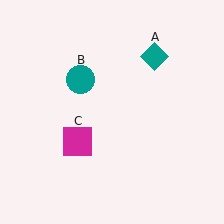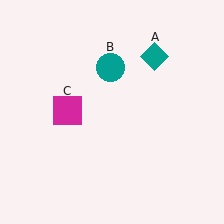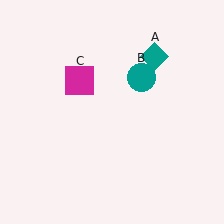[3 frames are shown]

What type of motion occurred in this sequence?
The teal circle (object B), magenta square (object C) rotated clockwise around the center of the scene.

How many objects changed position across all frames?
2 objects changed position: teal circle (object B), magenta square (object C).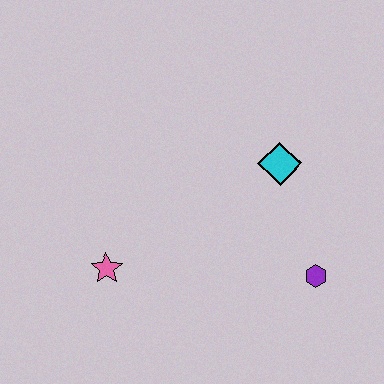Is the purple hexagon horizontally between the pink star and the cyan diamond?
No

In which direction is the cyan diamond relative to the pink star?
The cyan diamond is to the right of the pink star.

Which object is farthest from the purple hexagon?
The pink star is farthest from the purple hexagon.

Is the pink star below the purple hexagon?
No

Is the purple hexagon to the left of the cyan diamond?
No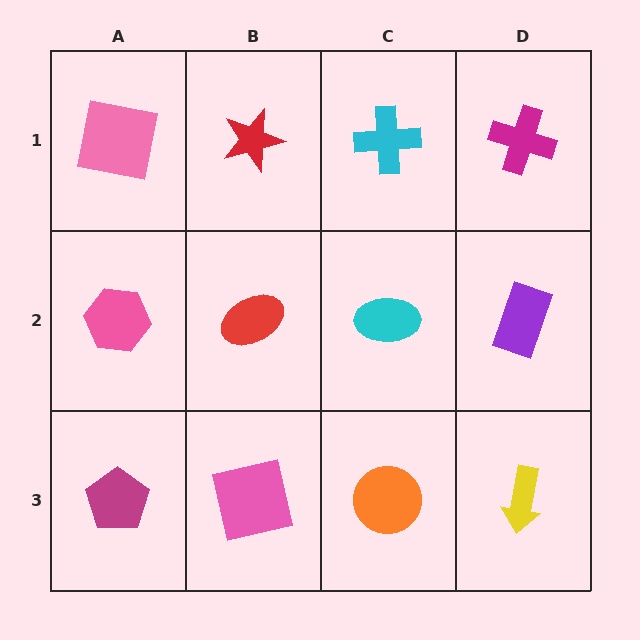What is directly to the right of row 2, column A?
A red ellipse.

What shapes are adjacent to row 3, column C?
A cyan ellipse (row 2, column C), a pink square (row 3, column B), a yellow arrow (row 3, column D).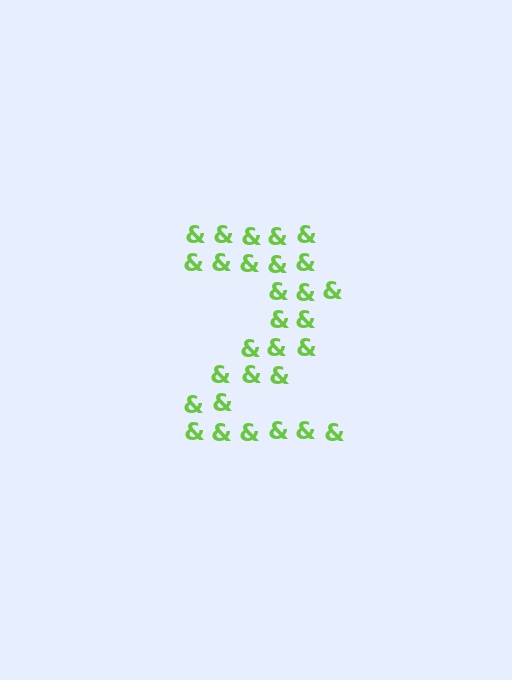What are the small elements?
The small elements are ampersands.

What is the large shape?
The large shape is the digit 2.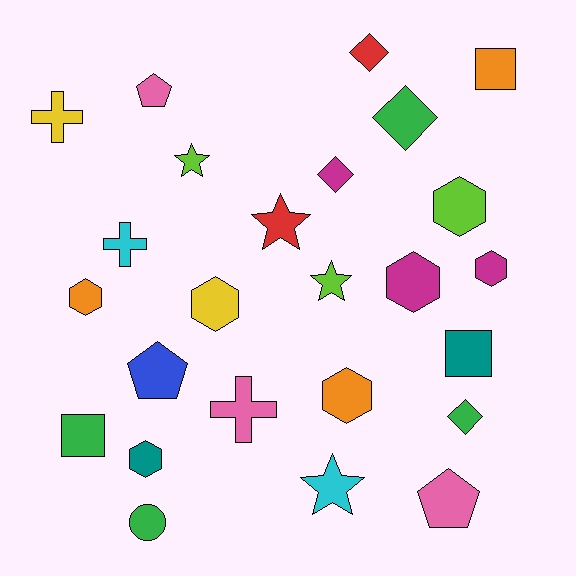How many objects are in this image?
There are 25 objects.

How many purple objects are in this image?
There are no purple objects.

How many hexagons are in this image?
There are 7 hexagons.